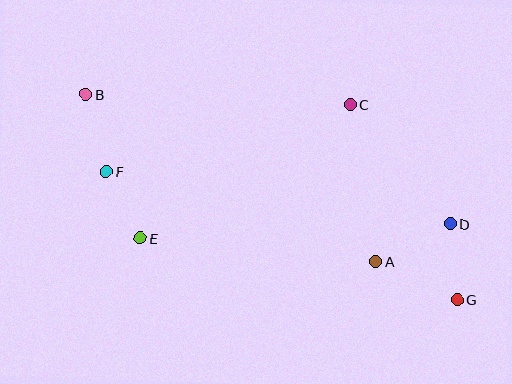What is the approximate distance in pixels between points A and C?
The distance between A and C is approximately 159 pixels.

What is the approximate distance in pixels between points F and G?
The distance between F and G is approximately 373 pixels.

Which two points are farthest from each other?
Points B and G are farthest from each other.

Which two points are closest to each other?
Points E and F are closest to each other.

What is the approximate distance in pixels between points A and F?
The distance between A and F is approximately 284 pixels.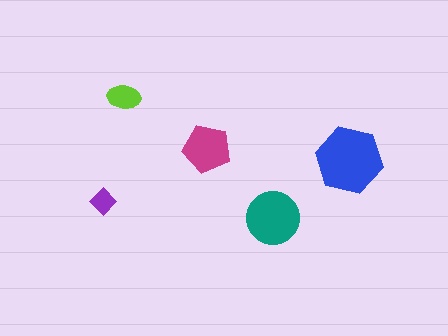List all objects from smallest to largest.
The purple diamond, the lime ellipse, the magenta pentagon, the teal circle, the blue hexagon.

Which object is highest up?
The lime ellipse is topmost.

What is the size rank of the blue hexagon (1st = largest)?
1st.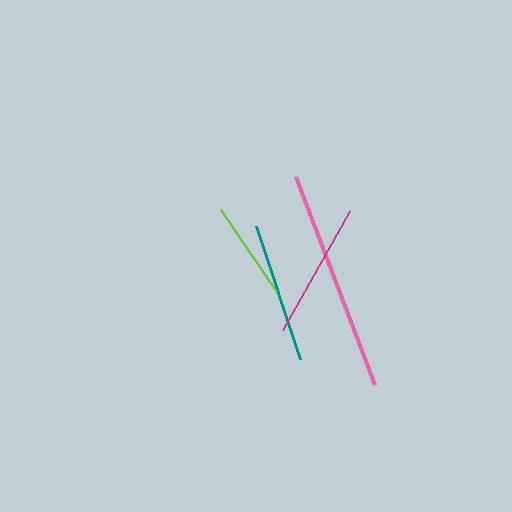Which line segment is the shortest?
The lime line is the shortest at approximately 99 pixels.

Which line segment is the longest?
The pink line is the longest at approximately 223 pixels.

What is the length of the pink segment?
The pink segment is approximately 223 pixels long.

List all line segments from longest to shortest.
From longest to shortest: pink, teal, magenta, lime.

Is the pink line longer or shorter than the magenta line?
The pink line is longer than the magenta line.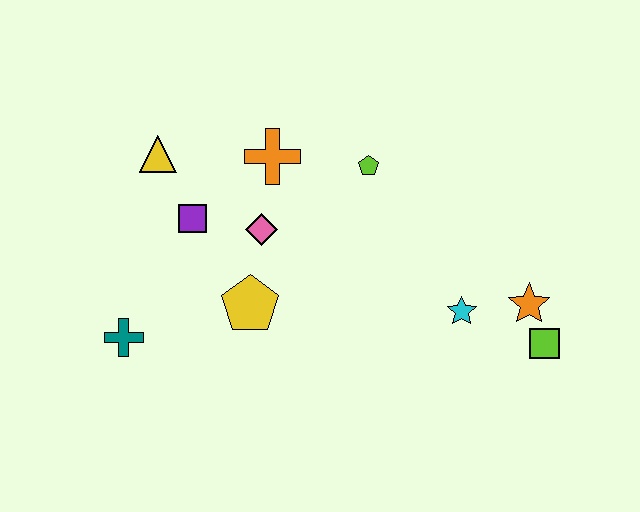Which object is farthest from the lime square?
The yellow triangle is farthest from the lime square.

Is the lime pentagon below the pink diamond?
No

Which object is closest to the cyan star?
The orange star is closest to the cyan star.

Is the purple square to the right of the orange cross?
No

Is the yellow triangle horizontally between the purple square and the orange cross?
No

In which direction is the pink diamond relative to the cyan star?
The pink diamond is to the left of the cyan star.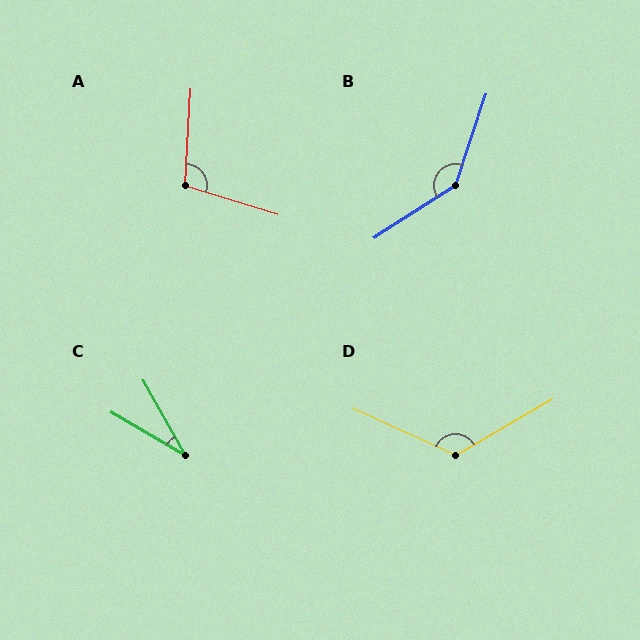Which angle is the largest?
B, at approximately 141 degrees.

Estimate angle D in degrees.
Approximately 126 degrees.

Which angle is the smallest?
C, at approximately 30 degrees.